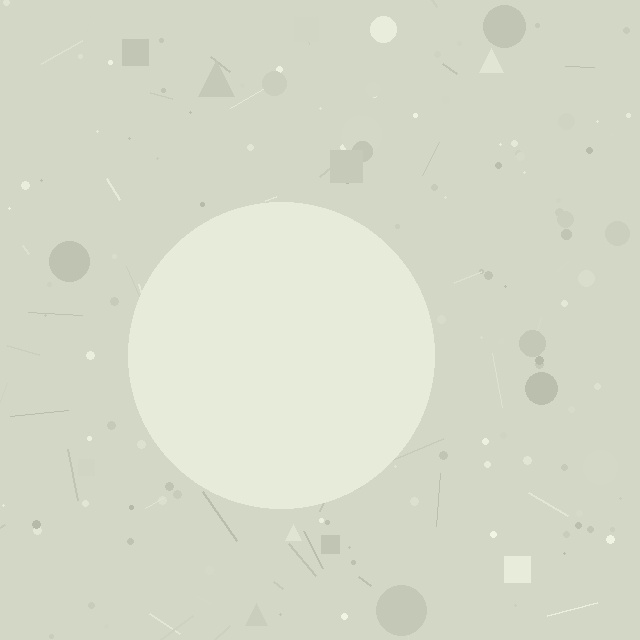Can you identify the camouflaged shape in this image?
The camouflaged shape is a circle.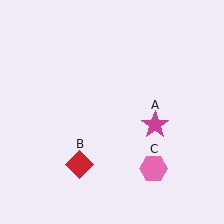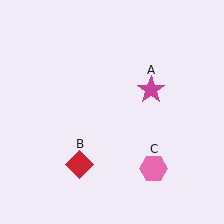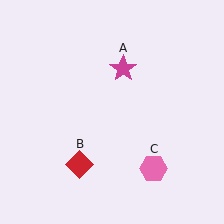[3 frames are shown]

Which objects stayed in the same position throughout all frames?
Red diamond (object B) and pink hexagon (object C) remained stationary.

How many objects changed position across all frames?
1 object changed position: magenta star (object A).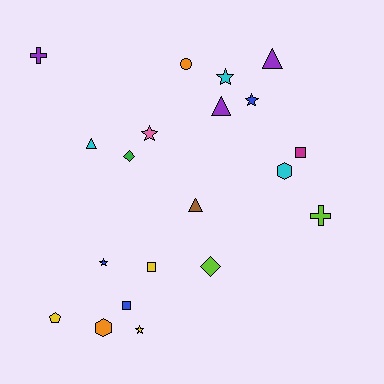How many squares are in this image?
There are 3 squares.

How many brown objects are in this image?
There is 1 brown object.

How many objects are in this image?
There are 20 objects.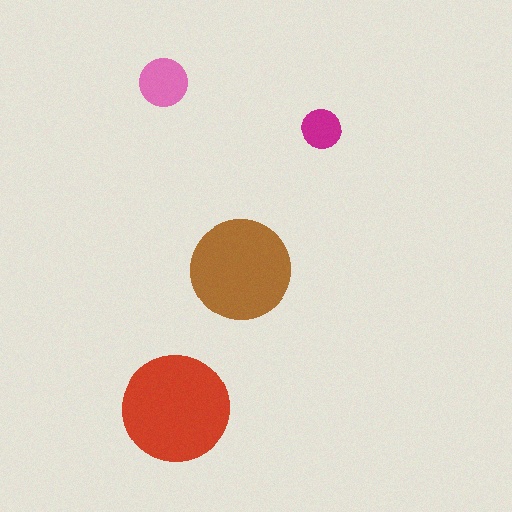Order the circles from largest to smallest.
the red one, the brown one, the pink one, the magenta one.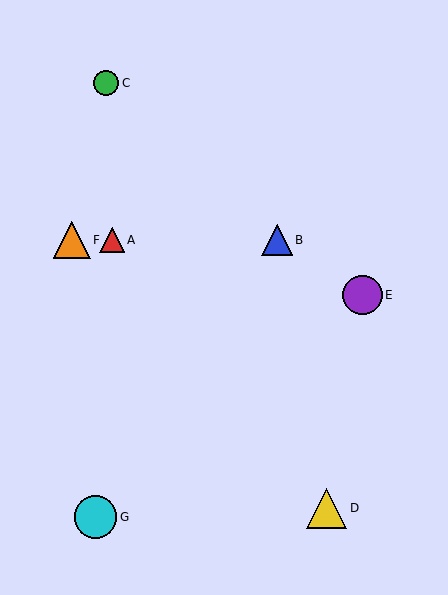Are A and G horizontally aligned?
No, A is at y≈240 and G is at y≈517.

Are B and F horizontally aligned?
Yes, both are at y≈240.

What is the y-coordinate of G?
Object G is at y≈517.